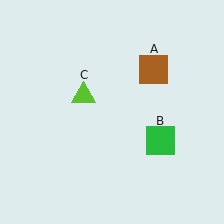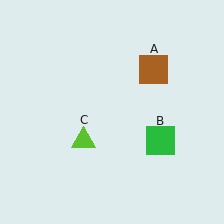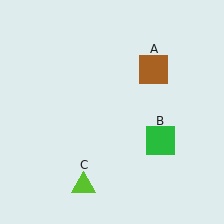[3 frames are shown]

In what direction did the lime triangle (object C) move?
The lime triangle (object C) moved down.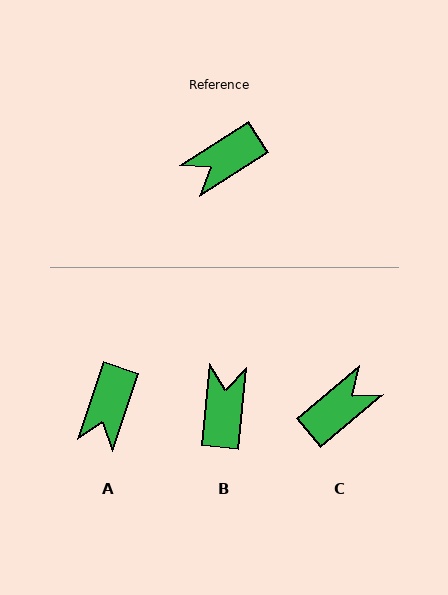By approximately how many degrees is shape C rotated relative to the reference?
Approximately 172 degrees clockwise.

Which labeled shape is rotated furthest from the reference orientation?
C, about 172 degrees away.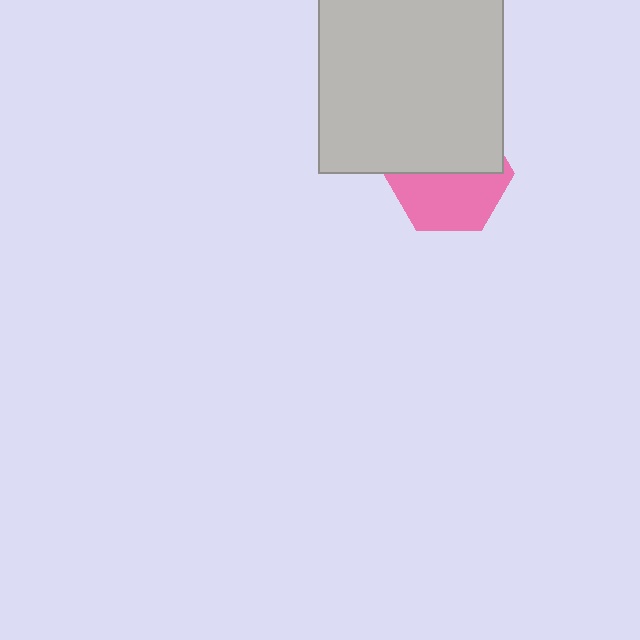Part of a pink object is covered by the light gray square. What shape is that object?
It is a hexagon.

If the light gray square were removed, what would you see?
You would see the complete pink hexagon.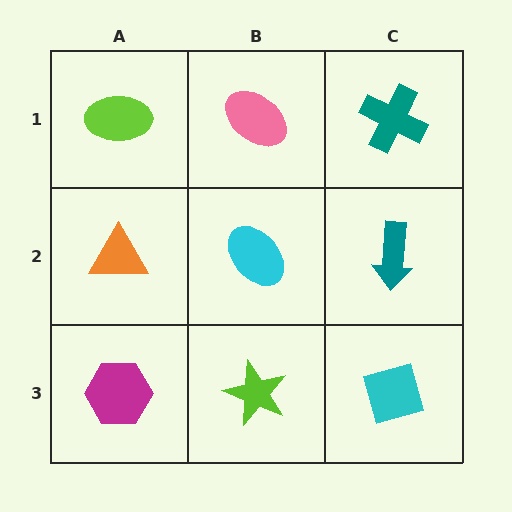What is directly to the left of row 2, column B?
An orange triangle.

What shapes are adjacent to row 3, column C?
A teal arrow (row 2, column C), a lime star (row 3, column B).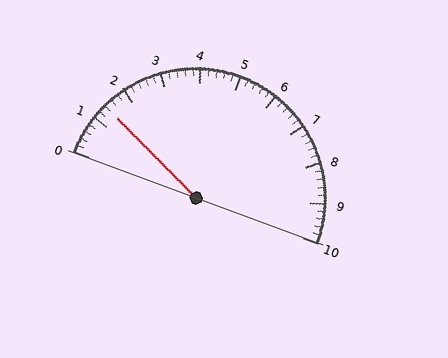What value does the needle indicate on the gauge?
The needle indicates approximately 1.4.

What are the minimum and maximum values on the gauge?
The gauge ranges from 0 to 10.